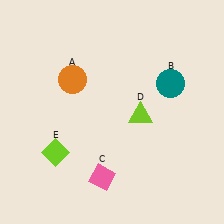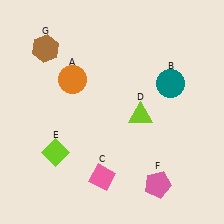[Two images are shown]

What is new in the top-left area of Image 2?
A brown hexagon (G) was added in the top-left area of Image 2.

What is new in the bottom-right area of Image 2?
A pink pentagon (F) was added in the bottom-right area of Image 2.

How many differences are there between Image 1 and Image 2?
There are 2 differences between the two images.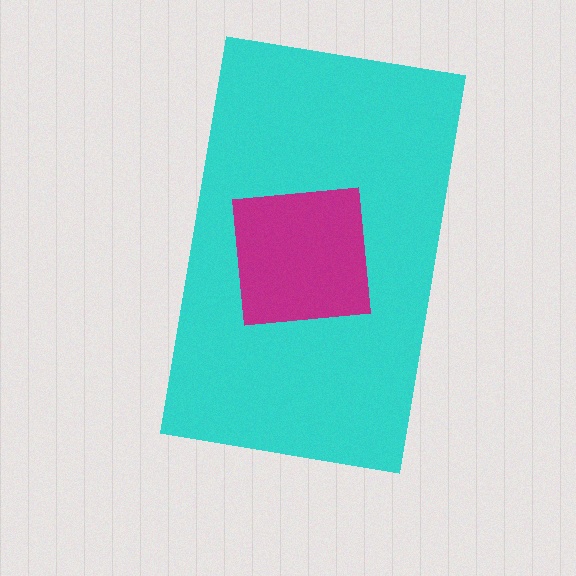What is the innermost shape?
The magenta square.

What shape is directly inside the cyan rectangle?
The magenta square.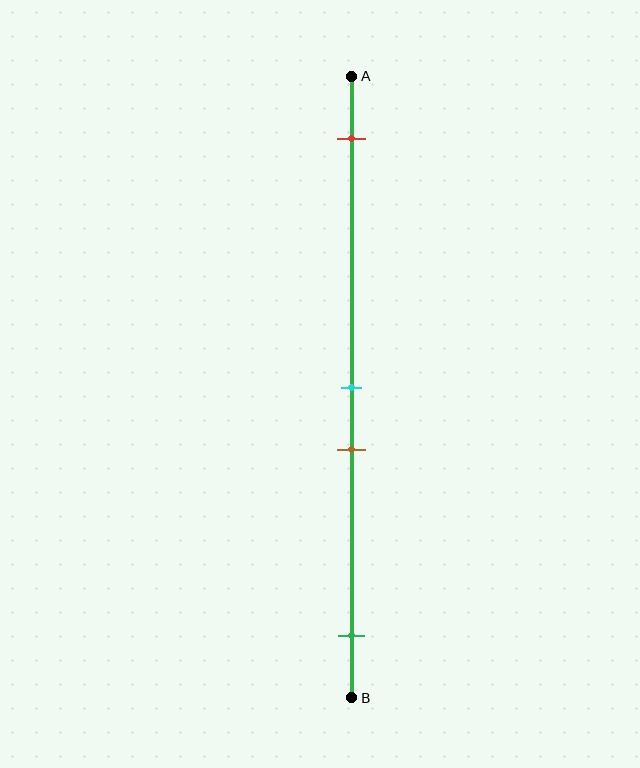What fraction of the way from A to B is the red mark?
The red mark is approximately 10% (0.1) of the way from A to B.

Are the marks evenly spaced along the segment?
No, the marks are not evenly spaced.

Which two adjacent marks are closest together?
The cyan and brown marks are the closest adjacent pair.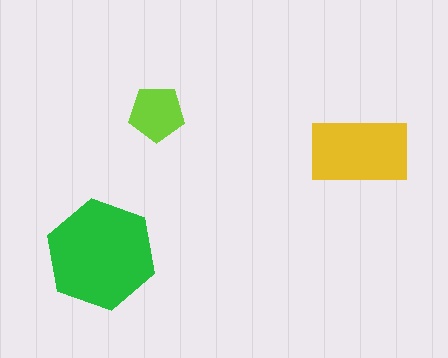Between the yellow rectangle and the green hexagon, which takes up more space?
The green hexagon.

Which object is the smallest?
The lime pentagon.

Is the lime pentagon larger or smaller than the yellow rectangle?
Smaller.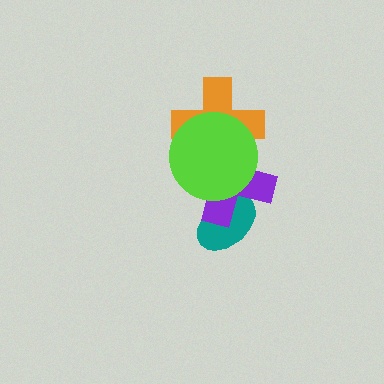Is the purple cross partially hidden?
Yes, it is partially covered by another shape.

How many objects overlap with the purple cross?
3 objects overlap with the purple cross.